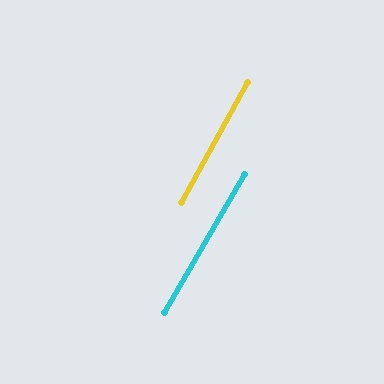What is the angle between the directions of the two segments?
Approximately 1 degree.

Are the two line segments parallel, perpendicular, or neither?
Parallel — their directions differ by only 1.4°.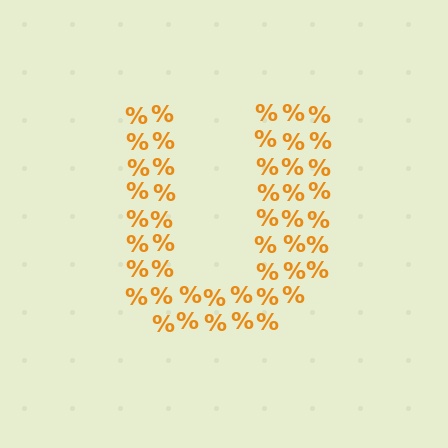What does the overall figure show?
The overall figure shows the letter U.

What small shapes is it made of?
It is made of small percent signs.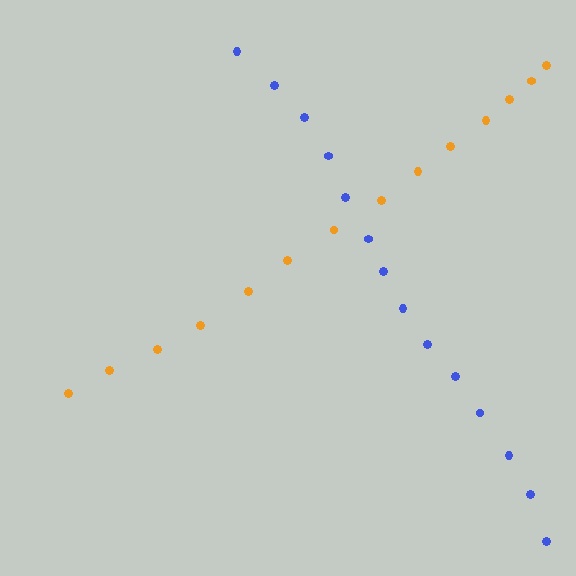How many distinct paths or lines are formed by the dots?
There are 2 distinct paths.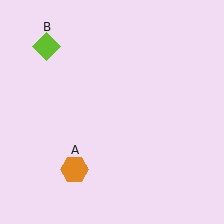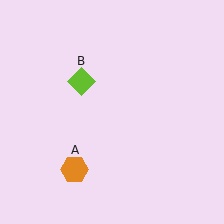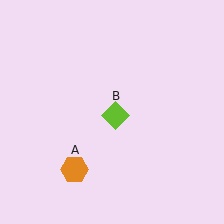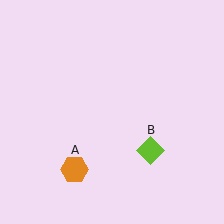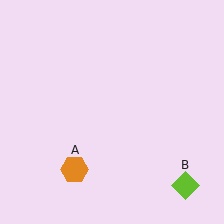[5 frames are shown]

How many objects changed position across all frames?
1 object changed position: lime diamond (object B).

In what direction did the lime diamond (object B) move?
The lime diamond (object B) moved down and to the right.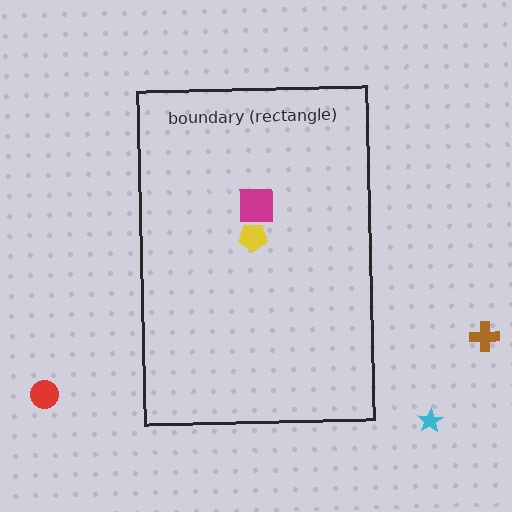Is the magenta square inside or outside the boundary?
Inside.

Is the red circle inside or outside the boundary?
Outside.